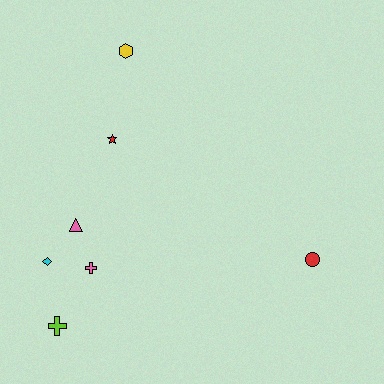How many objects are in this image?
There are 7 objects.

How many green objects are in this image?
There are no green objects.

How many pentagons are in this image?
There are no pentagons.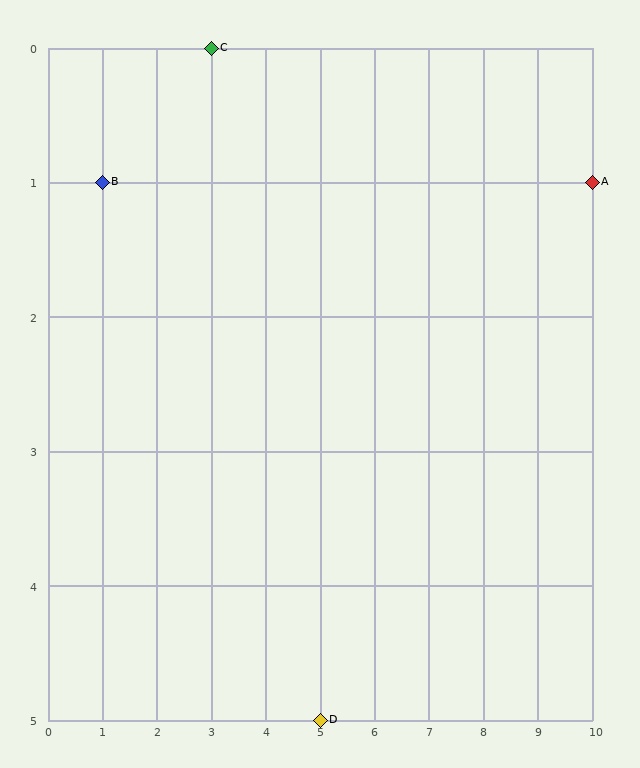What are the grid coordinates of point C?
Point C is at grid coordinates (3, 0).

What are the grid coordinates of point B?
Point B is at grid coordinates (1, 1).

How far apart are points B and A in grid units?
Points B and A are 9 columns apart.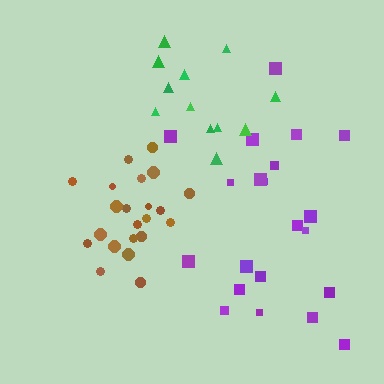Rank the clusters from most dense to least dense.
brown, green, purple.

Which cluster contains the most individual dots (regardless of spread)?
Brown (22).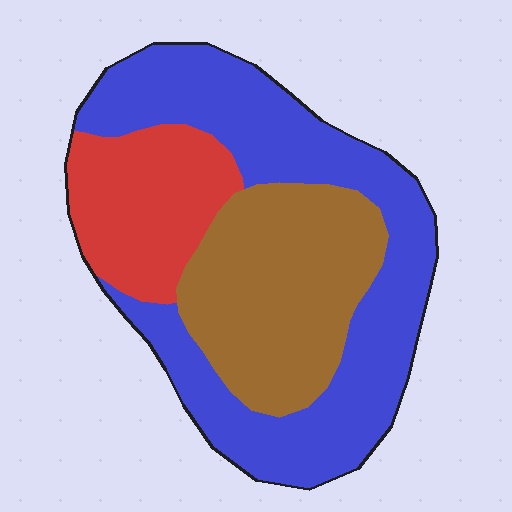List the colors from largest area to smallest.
From largest to smallest: blue, brown, red.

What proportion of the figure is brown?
Brown covers about 30% of the figure.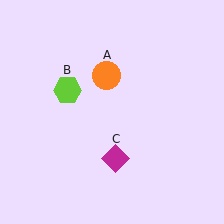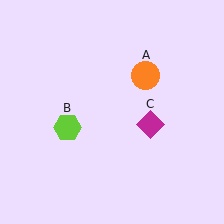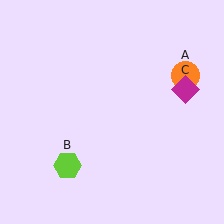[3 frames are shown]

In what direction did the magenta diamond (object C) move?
The magenta diamond (object C) moved up and to the right.